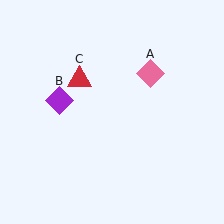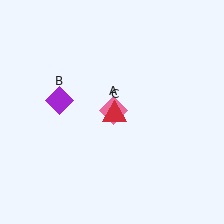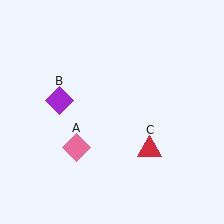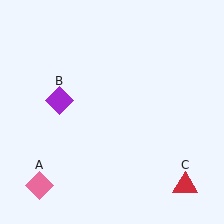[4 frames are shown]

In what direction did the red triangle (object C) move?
The red triangle (object C) moved down and to the right.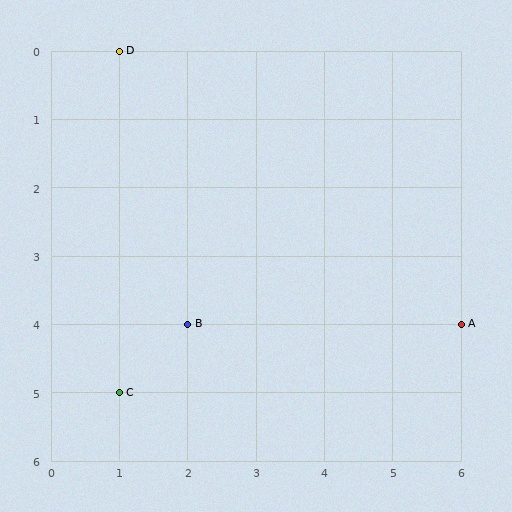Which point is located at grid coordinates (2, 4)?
Point B is at (2, 4).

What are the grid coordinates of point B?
Point B is at grid coordinates (2, 4).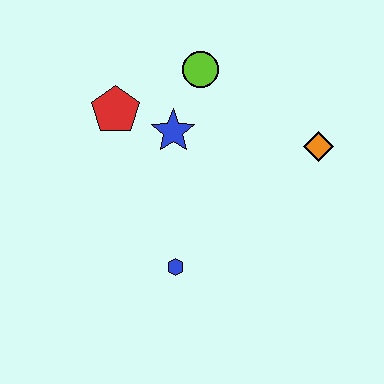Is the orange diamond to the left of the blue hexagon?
No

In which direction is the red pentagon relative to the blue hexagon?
The red pentagon is above the blue hexagon.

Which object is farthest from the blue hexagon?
The lime circle is farthest from the blue hexagon.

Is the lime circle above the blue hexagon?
Yes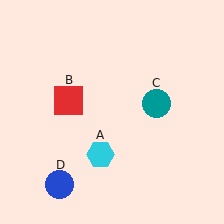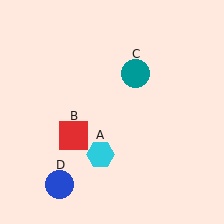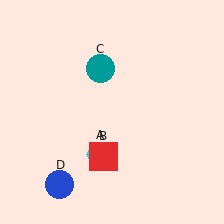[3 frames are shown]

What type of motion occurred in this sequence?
The red square (object B), teal circle (object C) rotated counterclockwise around the center of the scene.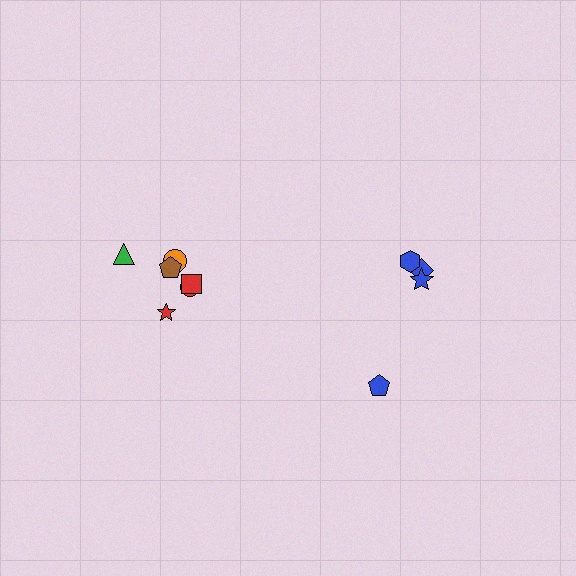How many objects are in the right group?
There are 4 objects.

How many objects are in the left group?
There are 6 objects.